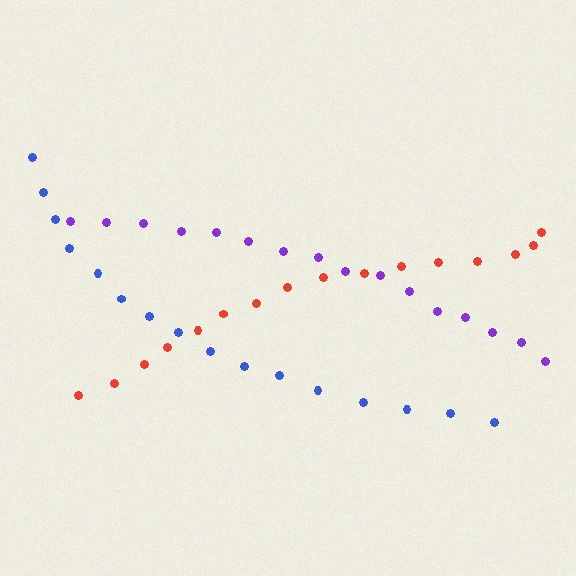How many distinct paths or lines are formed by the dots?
There are 3 distinct paths.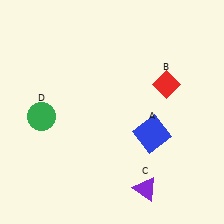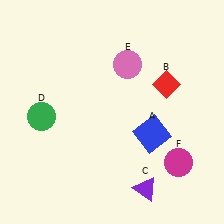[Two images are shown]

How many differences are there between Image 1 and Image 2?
There are 2 differences between the two images.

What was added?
A pink circle (E), a magenta circle (F) were added in Image 2.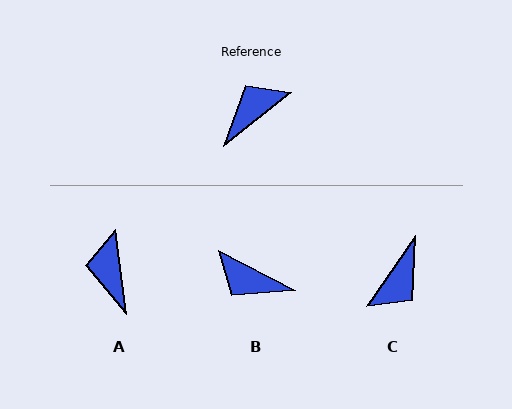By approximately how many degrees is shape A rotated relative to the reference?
Approximately 59 degrees counter-clockwise.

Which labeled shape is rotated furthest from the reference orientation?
C, about 163 degrees away.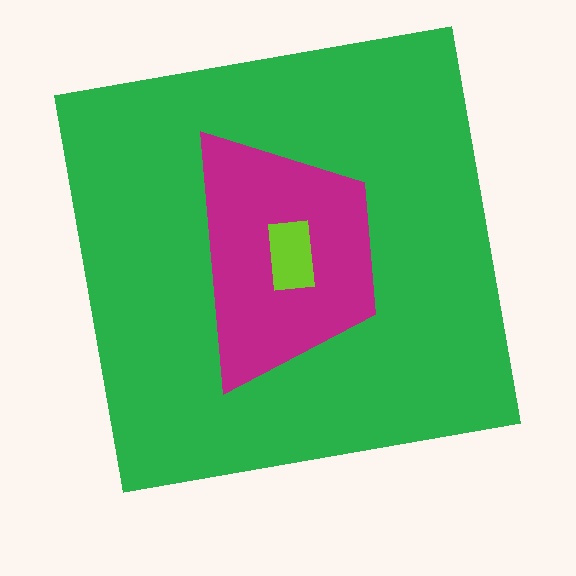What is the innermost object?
The lime rectangle.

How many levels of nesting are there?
3.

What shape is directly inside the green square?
The magenta trapezoid.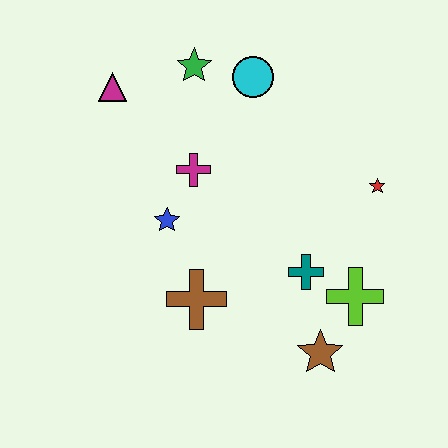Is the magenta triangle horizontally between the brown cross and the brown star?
No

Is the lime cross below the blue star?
Yes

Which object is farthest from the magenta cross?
The brown star is farthest from the magenta cross.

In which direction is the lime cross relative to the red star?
The lime cross is below the red star.